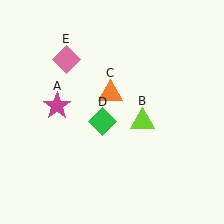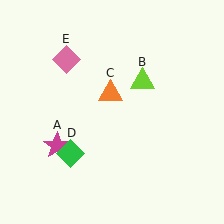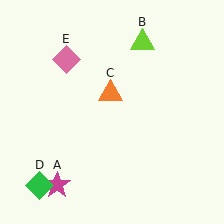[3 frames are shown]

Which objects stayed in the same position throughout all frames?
Orange triangle (object C) and pink diamond (object E) remained stationary.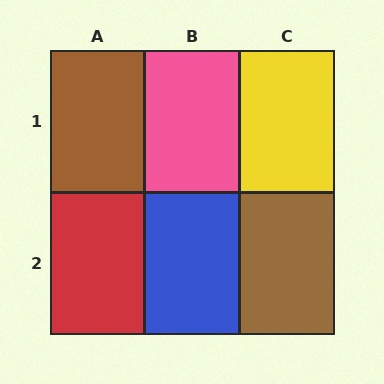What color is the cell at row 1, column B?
Pink.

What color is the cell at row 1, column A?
Brown.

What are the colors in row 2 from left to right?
Red, blue, brown.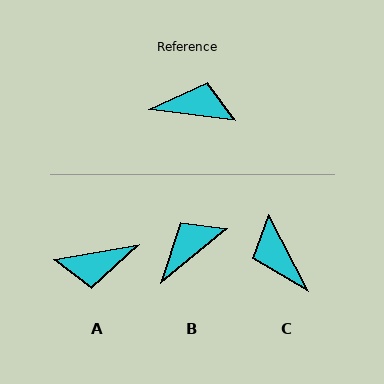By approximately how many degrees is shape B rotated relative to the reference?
Approximately 47 degrees counter-clockwise.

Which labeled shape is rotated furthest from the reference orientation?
A, about 163 degrees away.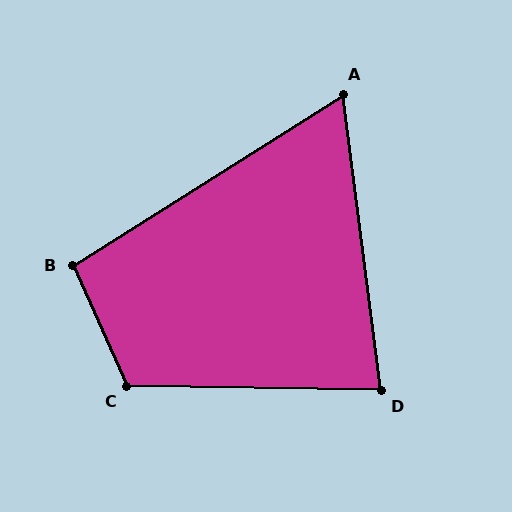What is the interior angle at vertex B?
Approximately 98 degrees (obtuse).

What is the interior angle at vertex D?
Approximately 82 degrees (acute).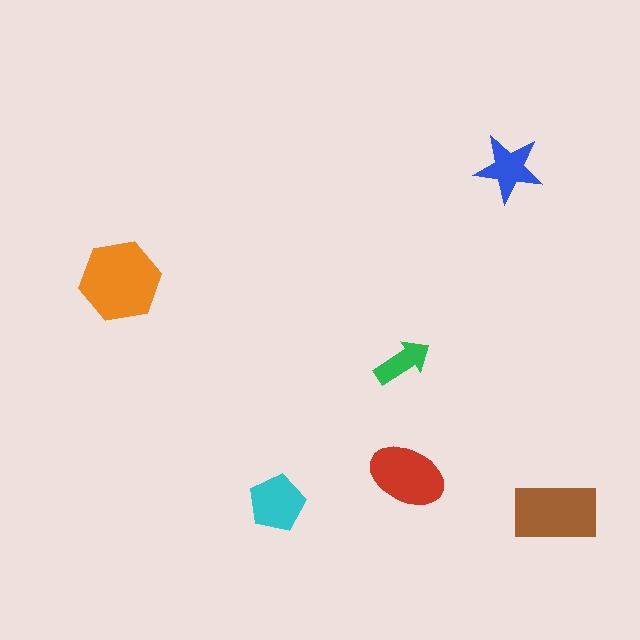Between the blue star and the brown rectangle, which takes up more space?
The brown rectangle.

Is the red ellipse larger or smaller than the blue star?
Larger.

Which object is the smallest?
The green arrow.